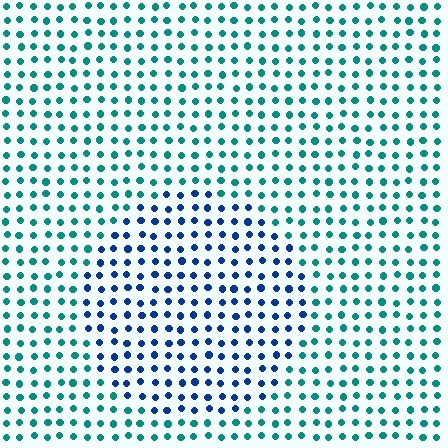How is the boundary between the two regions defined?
The boundary is defined purely by a slight shift in hue (about 47 degrees). Spacing, size, and orientation are identical on both sides.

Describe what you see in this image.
The image is filled with small teal elements in a uniform arrangement. A circle-shaped region is visible where the elements are tinted to a slightly different hue, forming a subtle color boundary.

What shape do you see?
I see a circle.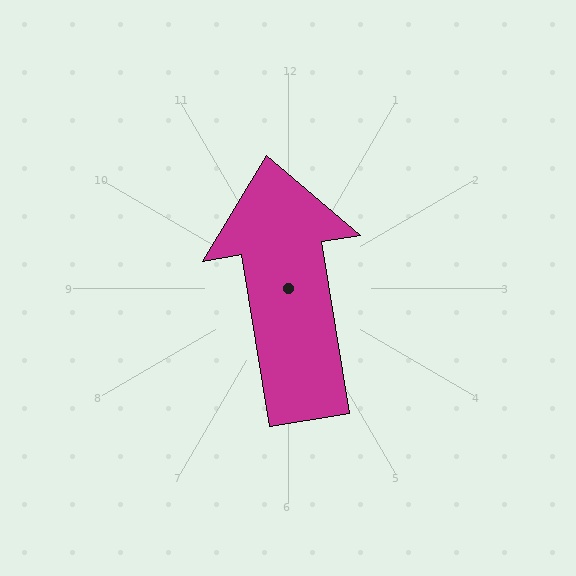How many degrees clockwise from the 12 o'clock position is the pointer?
Approximately 351 degrees.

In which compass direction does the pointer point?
North.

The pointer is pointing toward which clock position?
Roughly 12 o'clock.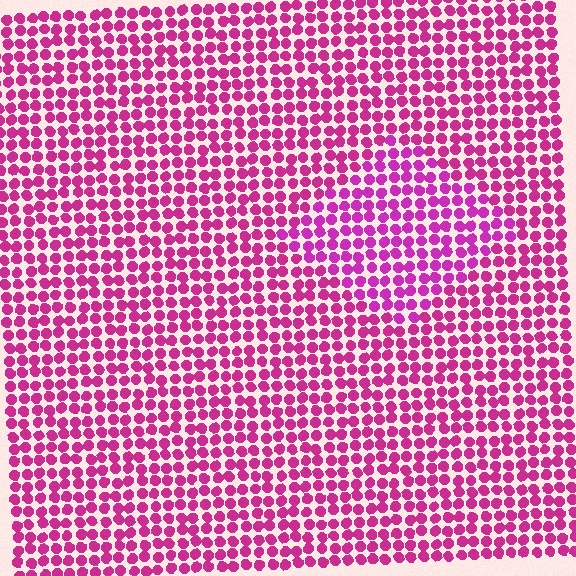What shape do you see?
I see a diamond.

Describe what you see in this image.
The image is filled with small magenta elements in a uniform arrangement. A diamond-shaped region is visible where the elements are tinted to a slightly different hue, forming a subtle color boundary.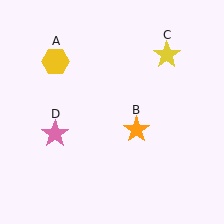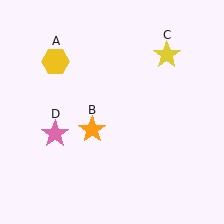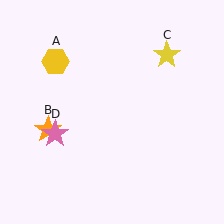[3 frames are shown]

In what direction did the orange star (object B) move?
The orange star (object B) moved left.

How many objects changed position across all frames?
1 object changed position: orange star (object B).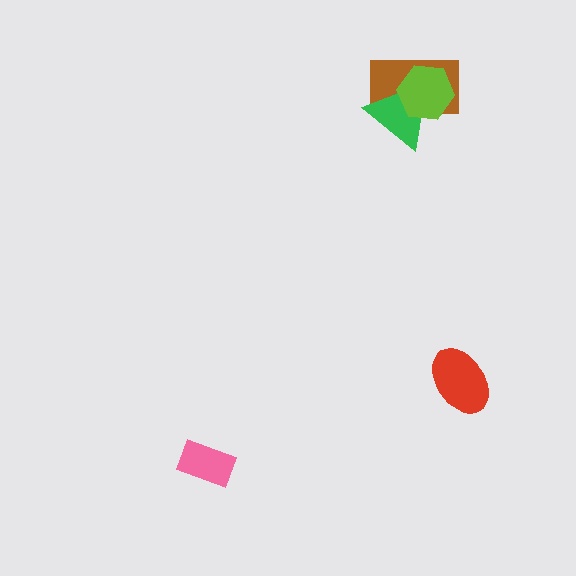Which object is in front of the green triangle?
The lime hexagon is in front of the green triangle.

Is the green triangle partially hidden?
Yes, it is partially covered by another shape.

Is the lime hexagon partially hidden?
No, no other shape covers it.